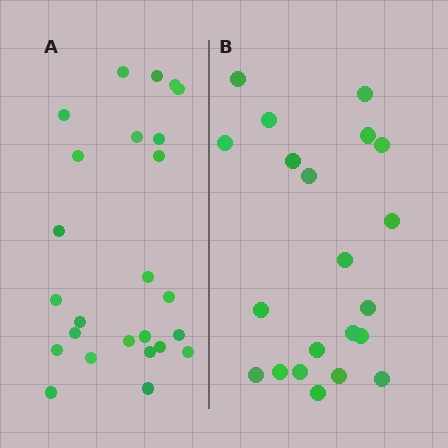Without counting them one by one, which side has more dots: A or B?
Region A (the left region) has more dots.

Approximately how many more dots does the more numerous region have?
Region A has about 4 more dots than region B.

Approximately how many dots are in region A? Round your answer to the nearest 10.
About 20 dots. (The exact count is 25, which rounds to 20.)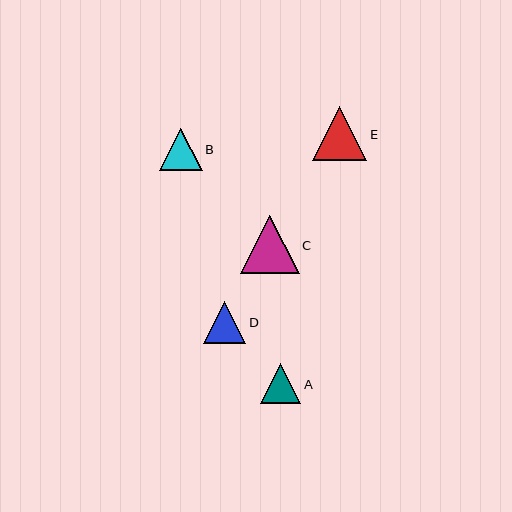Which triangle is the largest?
Triangle C is the largest with a size of approximately 58 pixels.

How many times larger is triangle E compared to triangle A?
Triangle E is approximately 1.4 times the size of triangle A.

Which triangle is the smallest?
Triangle A is the smallest with a size of approximately 40 pixels.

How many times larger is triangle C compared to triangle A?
Triangle C is approximately 1.5 times the size of triangle A.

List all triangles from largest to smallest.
From largest to smallest: C, E, B, D, A.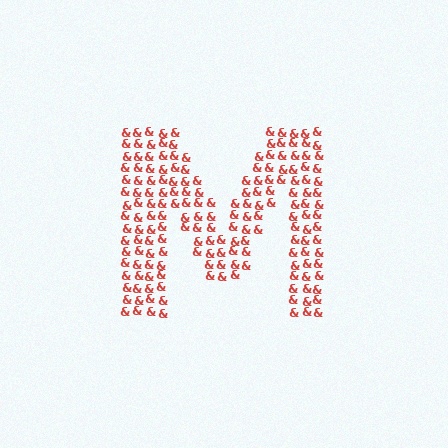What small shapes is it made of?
It is made of small ampersands.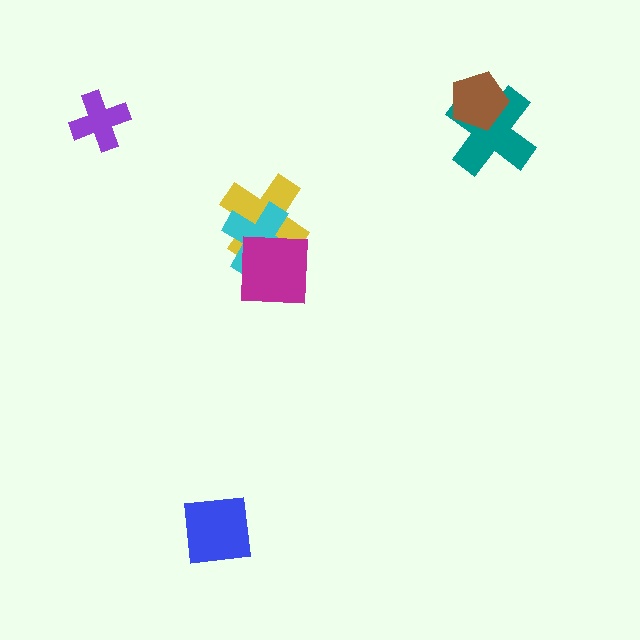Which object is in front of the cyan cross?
The magenta square is in front of the cyan cross.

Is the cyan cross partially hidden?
Yes, it is partially covered by another shape.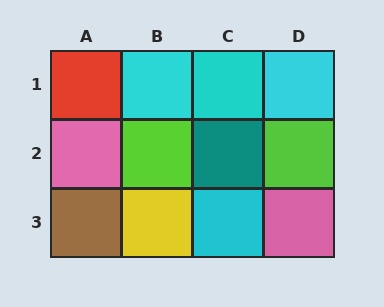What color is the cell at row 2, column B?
Lime.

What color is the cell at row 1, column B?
Cyan.